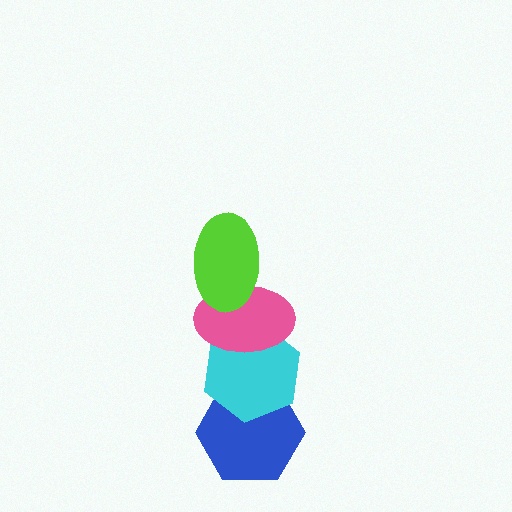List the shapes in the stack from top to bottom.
From top to bottom: the lime ellipse, the pink ellipse, the cyan hexagon, the blue hexagon.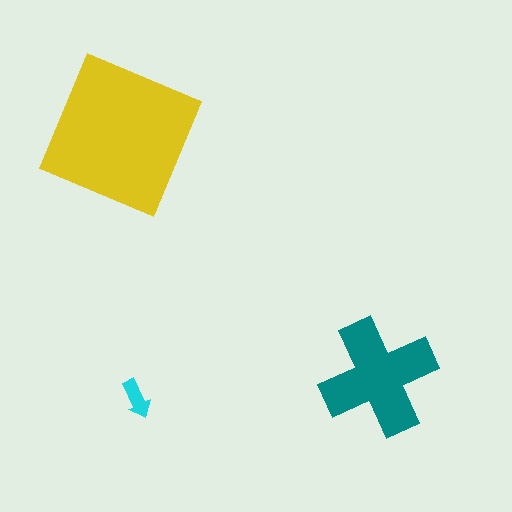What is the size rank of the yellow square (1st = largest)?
1st.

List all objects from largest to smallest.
The yellow square, the teal cross, the cyan arrow.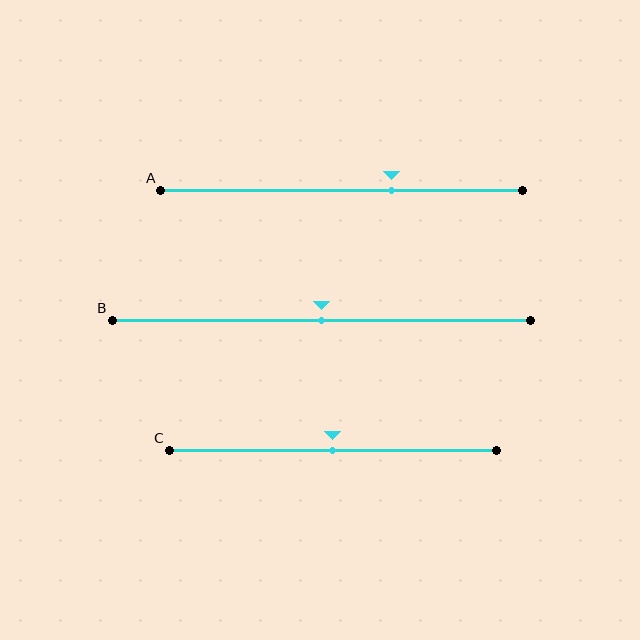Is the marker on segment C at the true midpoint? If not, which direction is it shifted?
Yes, the marker on segment C is at the true midpoint.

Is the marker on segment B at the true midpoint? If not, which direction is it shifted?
Yes, the marker on segment B is at the true midpoint.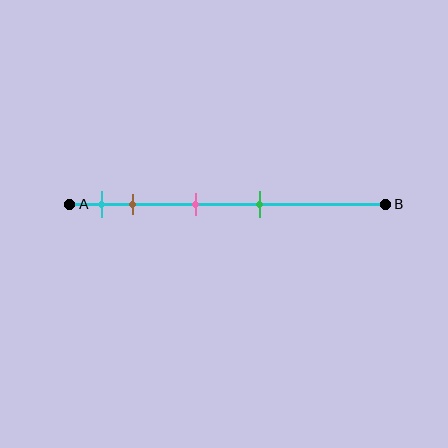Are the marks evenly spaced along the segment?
No, the marks are not evenly spaced.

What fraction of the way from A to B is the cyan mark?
The cyan mark is approximately 10% (0.1) of the way from A to B.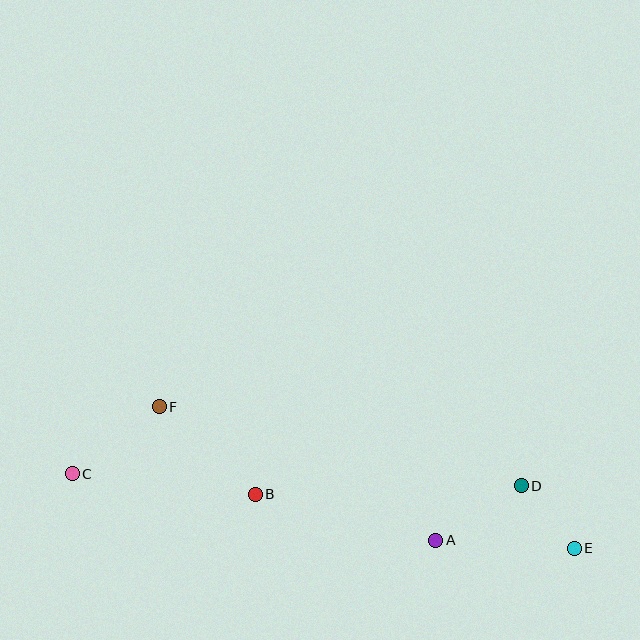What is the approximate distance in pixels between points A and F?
The distance between A and F is approximately 307 pixels.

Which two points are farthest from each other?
Points C and E are farthest from each other.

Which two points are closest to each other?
Points D and E are closest to each other.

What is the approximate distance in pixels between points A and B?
The distance between A and B is approximately 186 pixels.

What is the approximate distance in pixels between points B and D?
The distance between B and D is approximately 266 pixels.